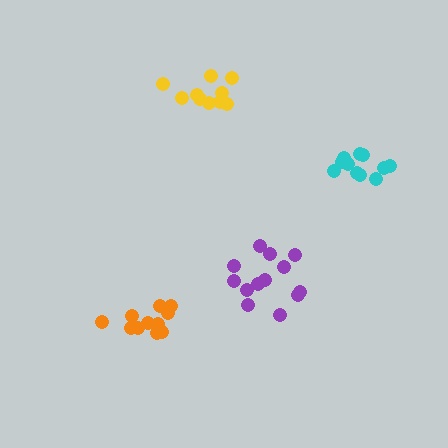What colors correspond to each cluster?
The clusters are colored: purple, orange, yellow, cyan.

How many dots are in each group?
Group 1: 13 dots, Group 2: 11 dots, Group 3: 10 dots, Group 4: 11 dots (45 total).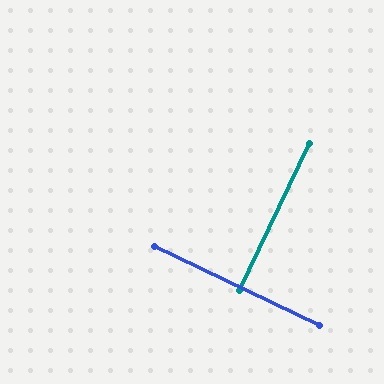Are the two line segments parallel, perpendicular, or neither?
Perpendicular — they meet at approximately 90°.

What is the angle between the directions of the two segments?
Approximately 90 degrees.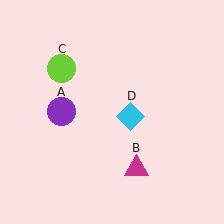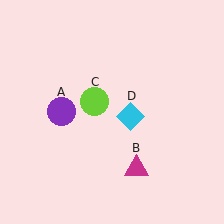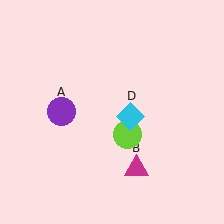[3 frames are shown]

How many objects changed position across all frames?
1 object changed position: lime circle (object C).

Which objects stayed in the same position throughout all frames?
Purple circle (object A) and magenta triangle (object B) and cyan diamond (object D) remained stationary.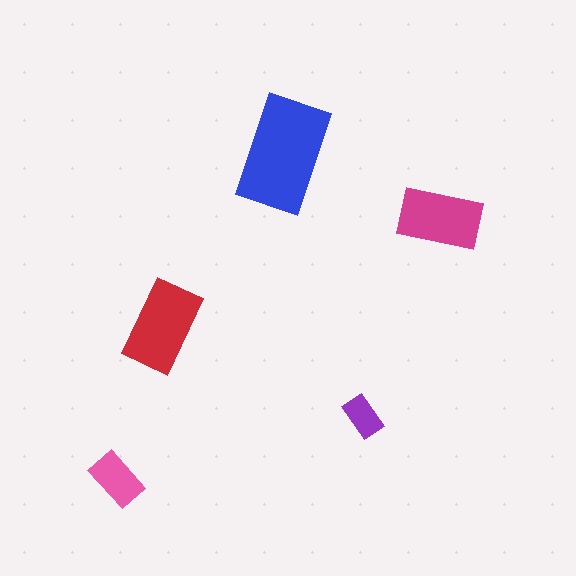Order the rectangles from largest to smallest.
the blue one, the red one, the magenta one, the pink one, the purple one.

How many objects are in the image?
There are 5 objects in the image.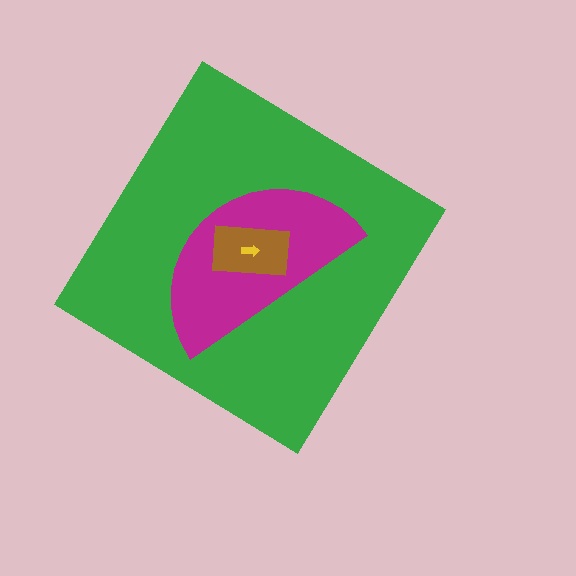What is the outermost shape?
The green diamond.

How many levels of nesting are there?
4.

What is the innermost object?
The yellow arrow.